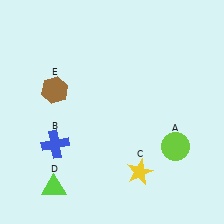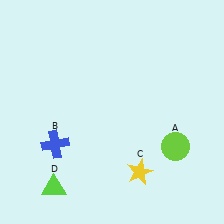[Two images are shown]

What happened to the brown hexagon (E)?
The brown hexagon (E) was removed in Image 2. It was in the top-left area of Image 1.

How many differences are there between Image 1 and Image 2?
There is 1 difference between the two images.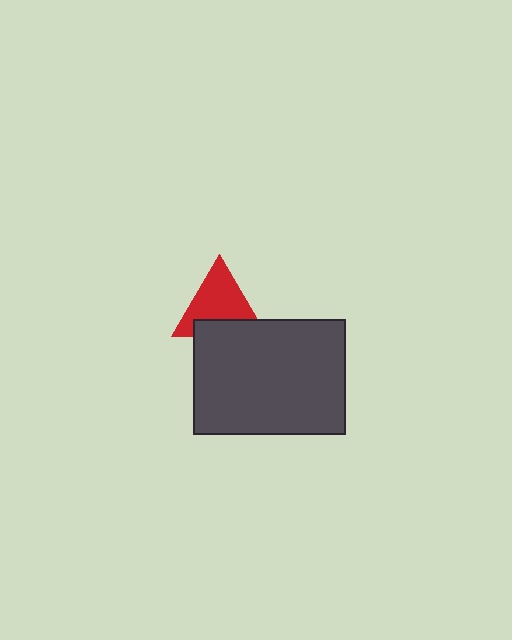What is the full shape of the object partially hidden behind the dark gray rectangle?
The partially hidden object is a red triangle.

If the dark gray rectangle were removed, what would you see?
You would see the complete red triangle.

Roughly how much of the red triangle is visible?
Most of it is visible (roughly 69%).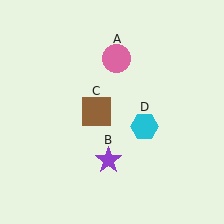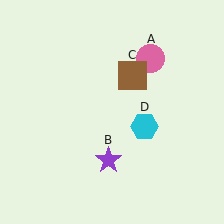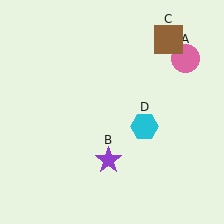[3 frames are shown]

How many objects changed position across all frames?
2 objects changed position: pink circle (object A), brown square (object C).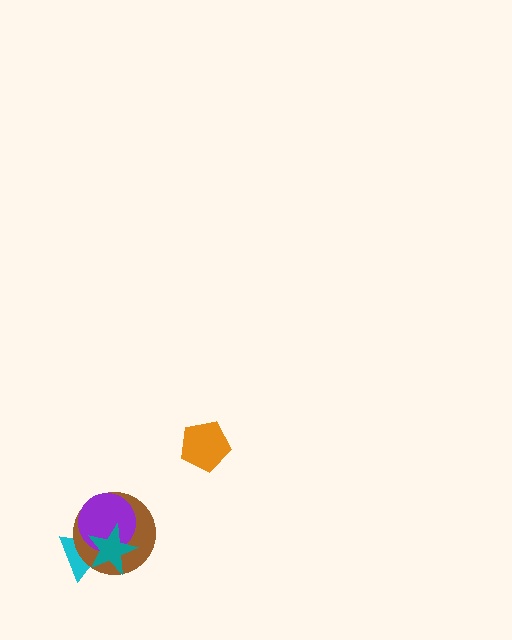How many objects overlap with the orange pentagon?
0 objects overlap with the orange pentagon.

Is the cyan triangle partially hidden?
Yes, it is partially covered by another shape.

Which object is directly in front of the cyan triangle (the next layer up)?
The brown circle is directly in front of the cyan triangle.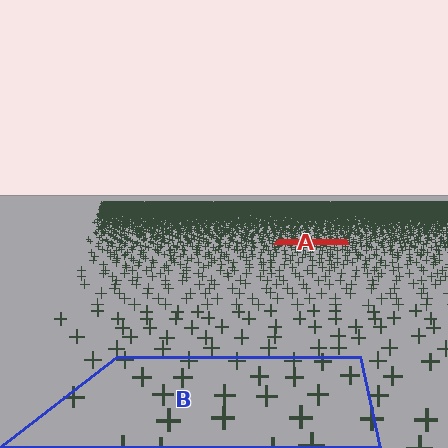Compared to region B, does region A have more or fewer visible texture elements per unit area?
Region A has more texture elements per unit area — they are packed more densely because it is farther away.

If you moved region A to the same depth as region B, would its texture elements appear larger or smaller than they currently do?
They would appear larger. At a closer depth, the same texture elements are projected at a bigger on-screen size.